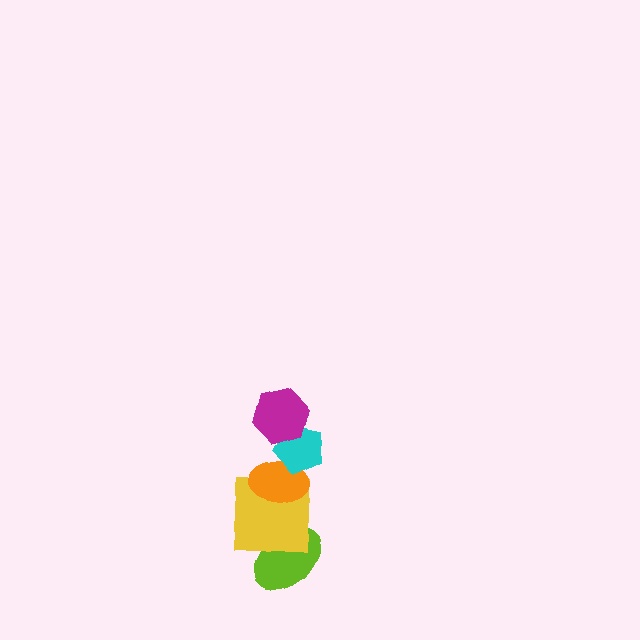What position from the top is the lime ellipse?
The lime ellipse is 5th from the top.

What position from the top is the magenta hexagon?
The magenta hexagon is 1st from the top.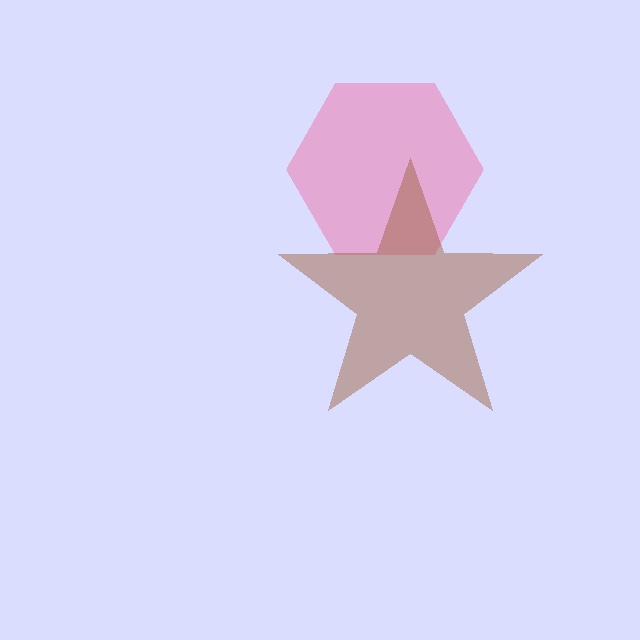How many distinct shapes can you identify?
There are 2 distinct shapes: a pink hexagon, a brown star.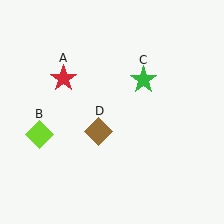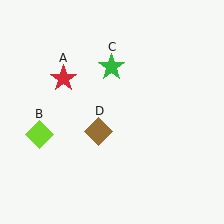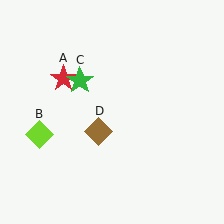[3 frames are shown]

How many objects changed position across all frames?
1 object changed position: green star (object C).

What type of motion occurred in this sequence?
The green star (object C) rotated counterclockwise around the center of the scene.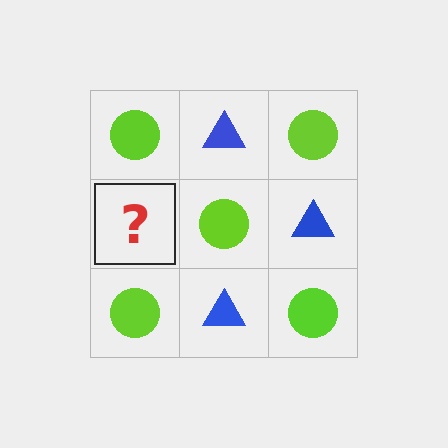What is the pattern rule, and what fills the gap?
The rule is that it alternates lime circle and blue triangle in a checkerboard pattern. The gap should be filled with a blue triangle.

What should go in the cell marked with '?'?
The missing cell should contain a blue triangle.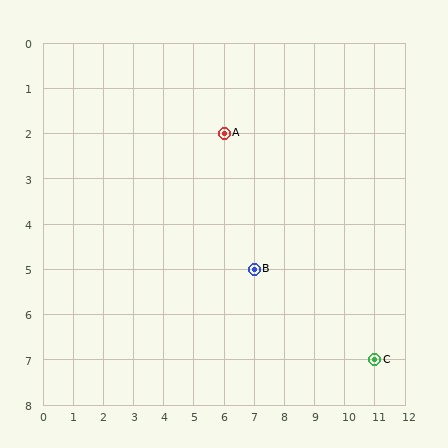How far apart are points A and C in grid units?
Points A and C are 5 columns and 5 rows apart (about 7.1 grid units diagonally).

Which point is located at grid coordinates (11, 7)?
Point C is at (11, 7).